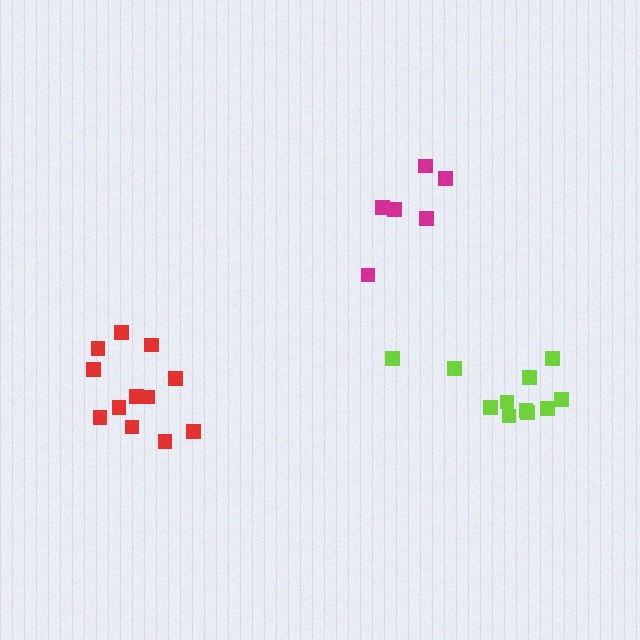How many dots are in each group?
Group 1: 6 dots, Group 2: 12 dots, Group 3: 11 dots (29 total).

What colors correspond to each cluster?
The clusters are colored: magenta, red, lime.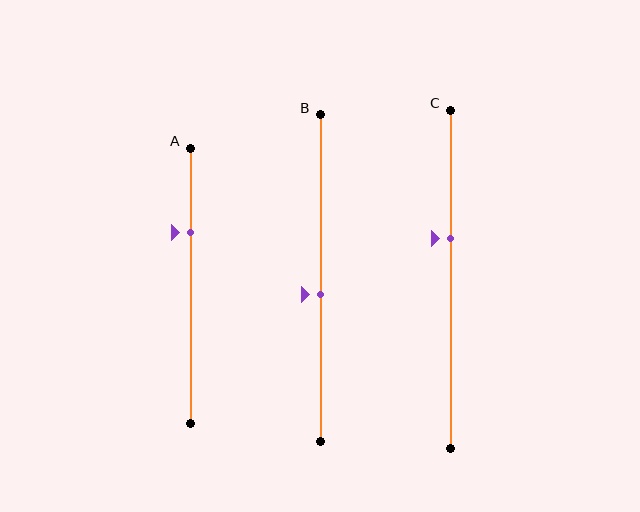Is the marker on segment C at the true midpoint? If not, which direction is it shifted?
No, the marker on segment C is shifted upward by about 12% of the segment length.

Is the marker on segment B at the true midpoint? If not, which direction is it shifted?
No, the marker on segment B is shifted downward by about 5% of the segment length.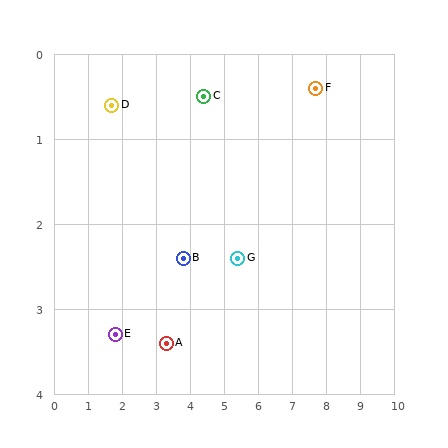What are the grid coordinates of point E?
Point E is at approximately (1.8, 3.3).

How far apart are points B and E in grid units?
Points B and E are about 2.2 grid units apart.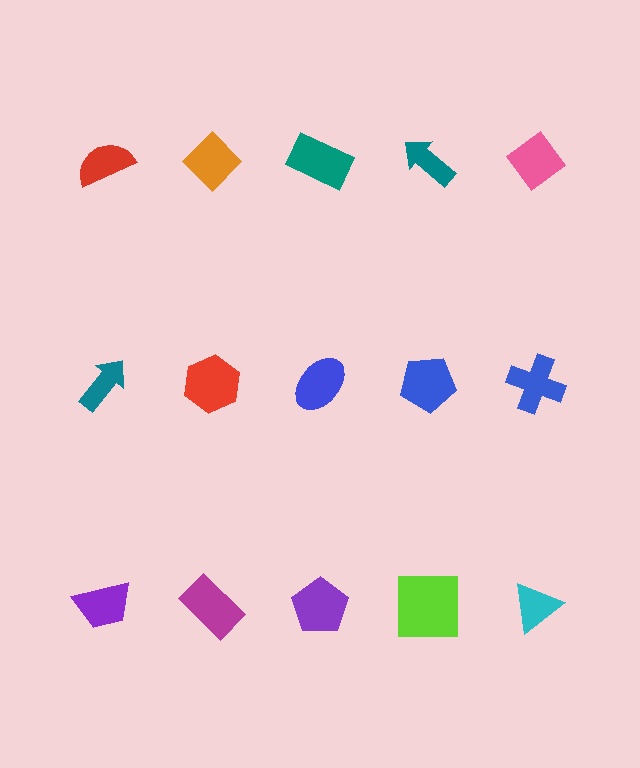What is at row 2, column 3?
A blue ellipse.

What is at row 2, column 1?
A teal arrow.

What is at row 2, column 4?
A blue pentagon.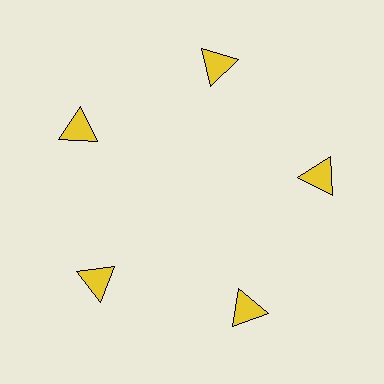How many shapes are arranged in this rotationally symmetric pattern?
There are 5 shapes, arranged in 5 groups of 1.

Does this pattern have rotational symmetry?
Yes, this pattern has 5-fold rotational symmetry. It looks the same after rotating 72 degrees around the center.